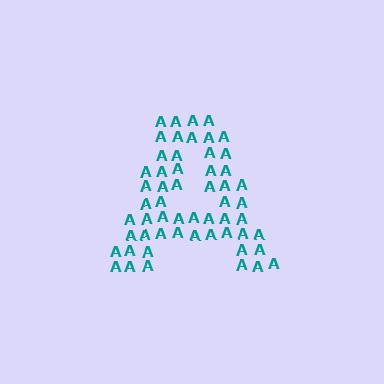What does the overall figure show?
The overall figure shows the letter A.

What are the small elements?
The small elements are letter A's.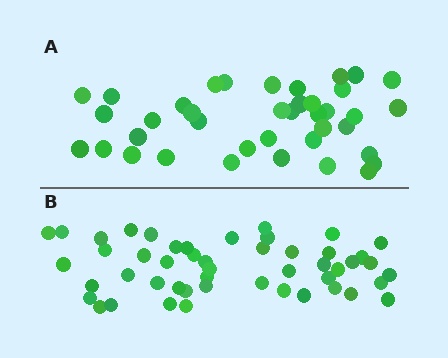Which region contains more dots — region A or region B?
Region B (the bottom region) has more dots.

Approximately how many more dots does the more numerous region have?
Region B has roughly 10 or so more dots than region A.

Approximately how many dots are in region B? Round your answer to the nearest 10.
About 50 dots. (The exact count is 49, which rounds to 50.)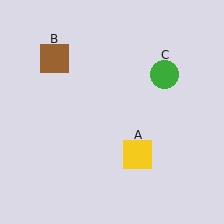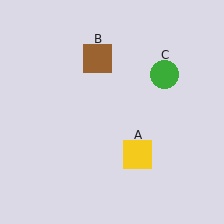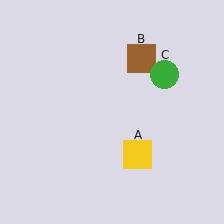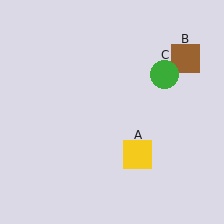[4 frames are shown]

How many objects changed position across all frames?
1 object changed position: brown square (object B).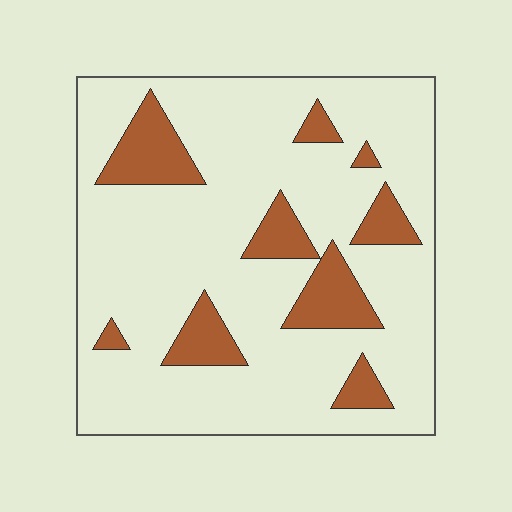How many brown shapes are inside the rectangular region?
9.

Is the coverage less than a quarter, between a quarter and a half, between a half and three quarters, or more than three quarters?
Less than a quarter.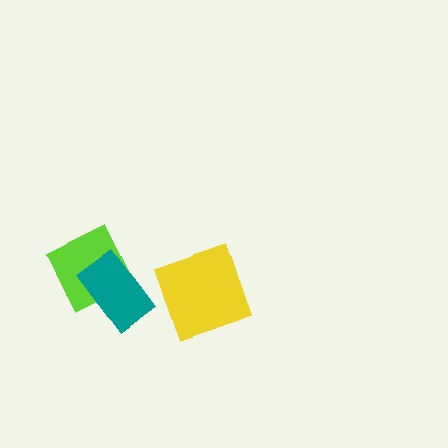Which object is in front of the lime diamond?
The teal rectangle is in front of the lime diamond.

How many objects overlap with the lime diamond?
1 object overlaps with the lime diamond.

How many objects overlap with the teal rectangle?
1 object overlaps with the teal rectangle.